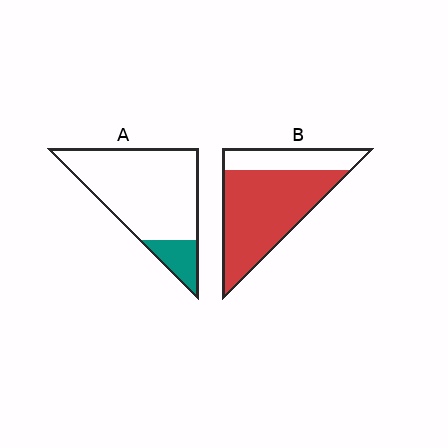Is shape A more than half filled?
No.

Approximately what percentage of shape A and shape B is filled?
A is approximately 15% and B is approximately 75%.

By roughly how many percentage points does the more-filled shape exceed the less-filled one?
By roughly 55 percentage points (B over A).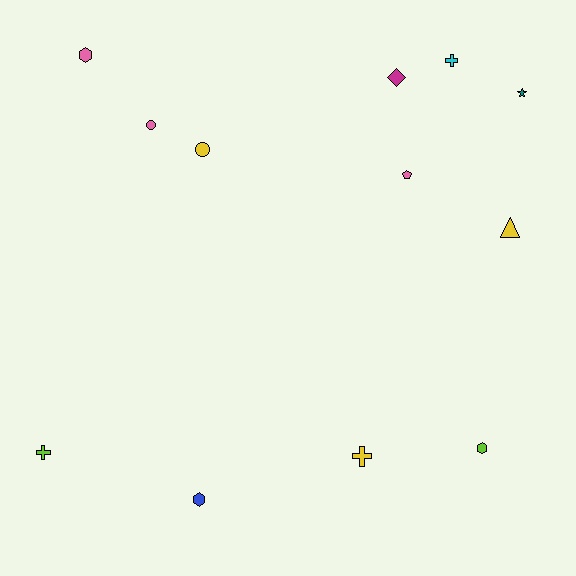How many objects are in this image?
There are 12 objects.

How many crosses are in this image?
There are 3 crosses.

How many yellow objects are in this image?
There are 3 yellow objects.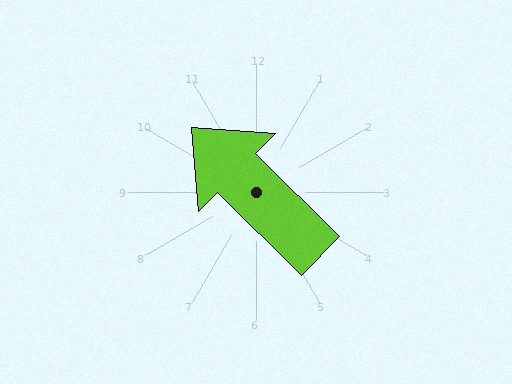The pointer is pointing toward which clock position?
Roughly 10 o'clock.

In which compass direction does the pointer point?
Northwest.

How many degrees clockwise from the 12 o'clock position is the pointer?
Approximately 315 degrees.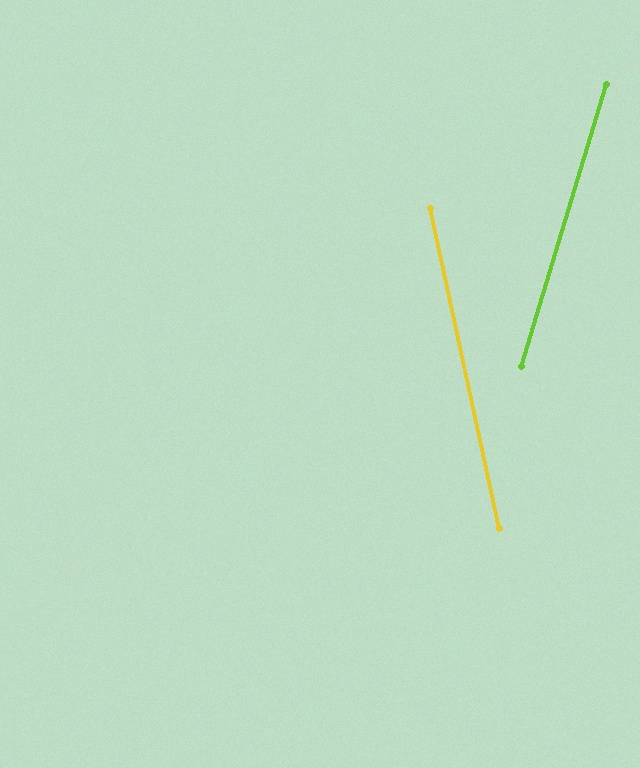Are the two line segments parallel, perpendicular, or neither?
Neither parallel nor perpendicular — they differ by about 29°.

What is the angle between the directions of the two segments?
Approximately 29 degrees.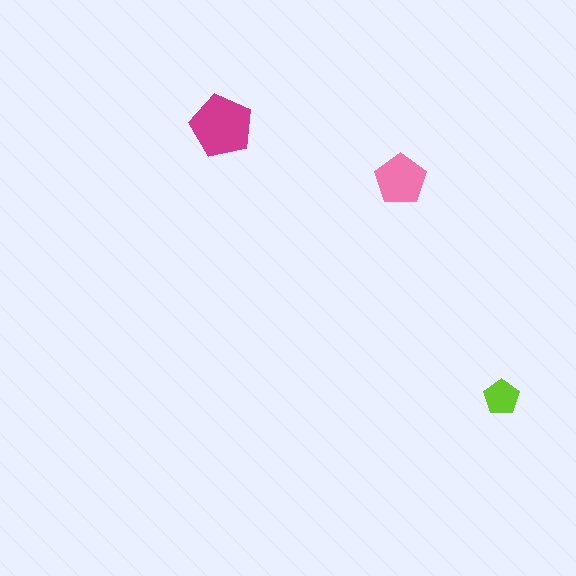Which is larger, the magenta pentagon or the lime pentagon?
The magenta one.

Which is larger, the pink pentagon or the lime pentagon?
The pink one.